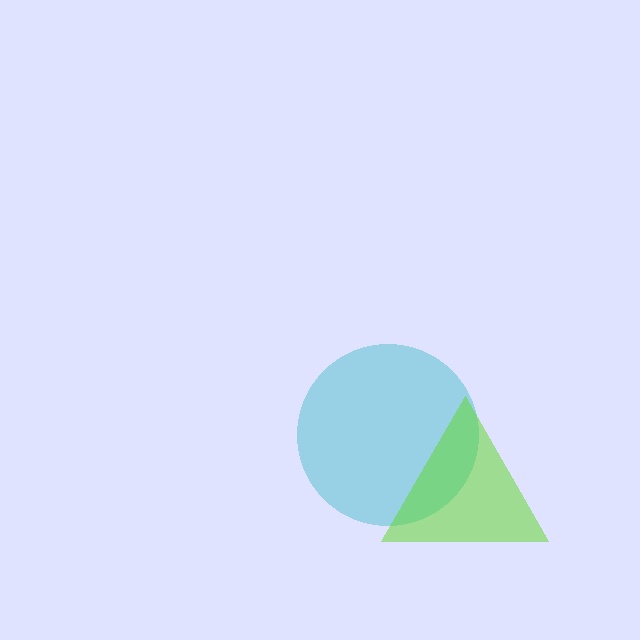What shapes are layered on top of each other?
The layered shapes are: a cyan circle, a lime triangle.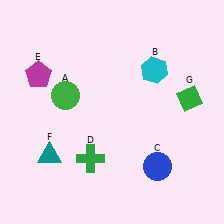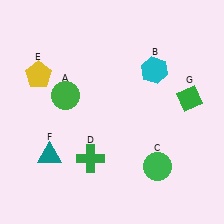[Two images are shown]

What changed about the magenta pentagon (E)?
In Image 1, E is magenta. In Image 2, it changed to yellow.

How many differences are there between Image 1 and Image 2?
There are 2 differences between the two images.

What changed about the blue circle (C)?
In Image 1, C is blue. In Image 2, it changed to green.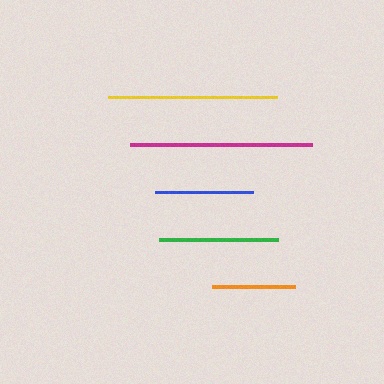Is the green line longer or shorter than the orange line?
The green line is longer than the orange line.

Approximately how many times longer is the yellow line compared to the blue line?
The yellow line is approximately 1.7 times the length of the blue line.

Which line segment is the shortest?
The orange line is the shortest at approximately 83 pixels.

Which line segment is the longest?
The magenta line is the longest at approximately 181 pixels.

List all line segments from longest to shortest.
From longest to shortest: magenta, yellow, green, blue, orange.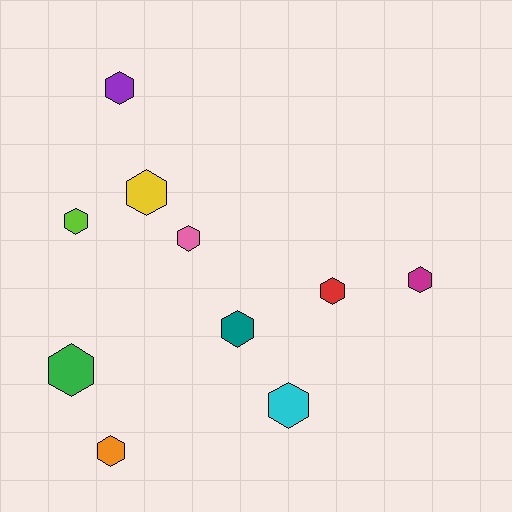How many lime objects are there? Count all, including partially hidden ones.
There is 1 lime object.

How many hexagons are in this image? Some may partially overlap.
There are 10 hexagons.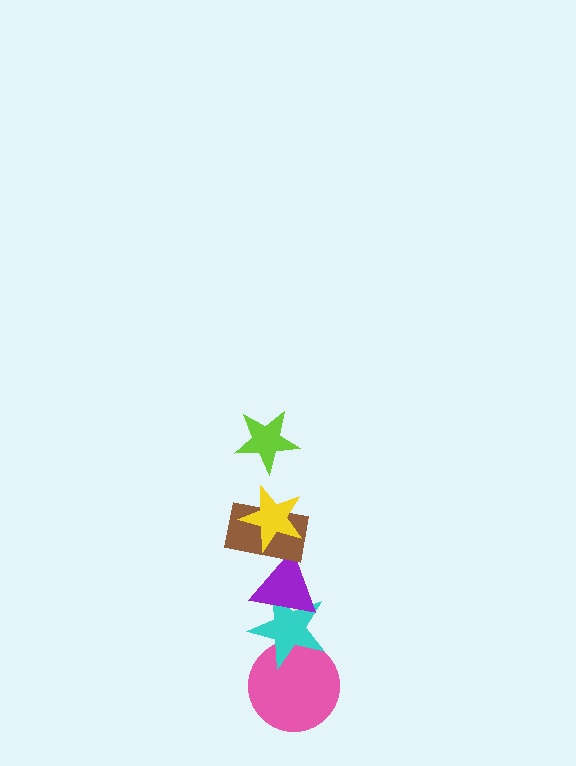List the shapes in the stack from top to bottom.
From top to bottom: the lime star, the yellow star, the brown rectangle, the purple triangle, the cyan star, the pink circle.